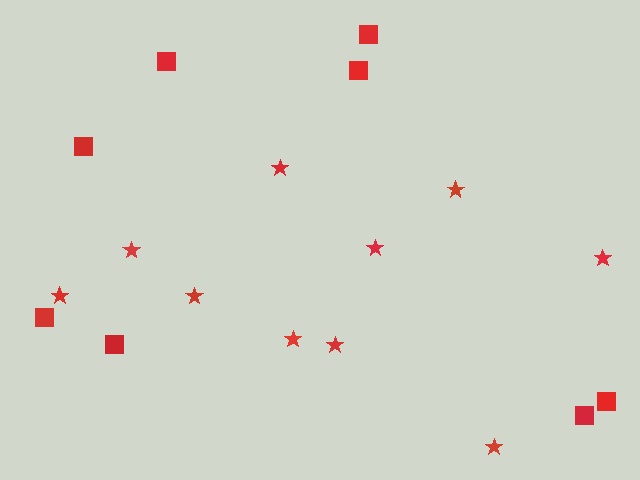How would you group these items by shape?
There are 2 groups: one group of stars (10) and one group of squares (8).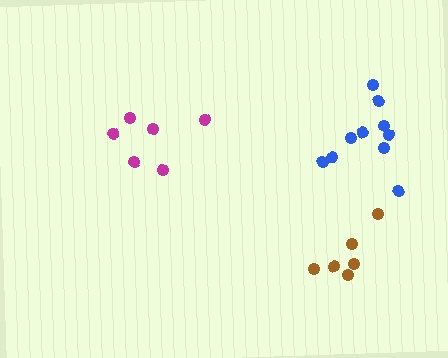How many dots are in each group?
Group 1: 6 dots, Group 2: 6 dots, Group 3: 10 dots (22 total).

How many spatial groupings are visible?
There are 3 spatial groupings.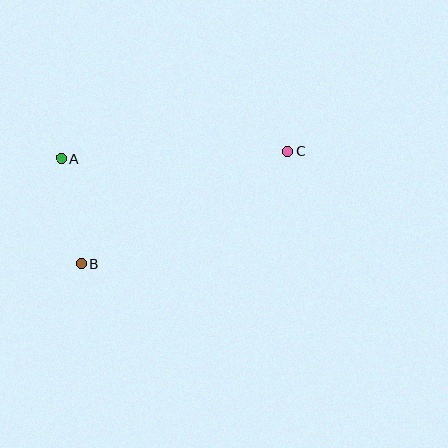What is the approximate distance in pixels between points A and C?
The distance between A and C is approximately 227 pixels.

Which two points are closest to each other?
Points A and B are closest to each other.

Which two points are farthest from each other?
Points B and C are farthest from each other.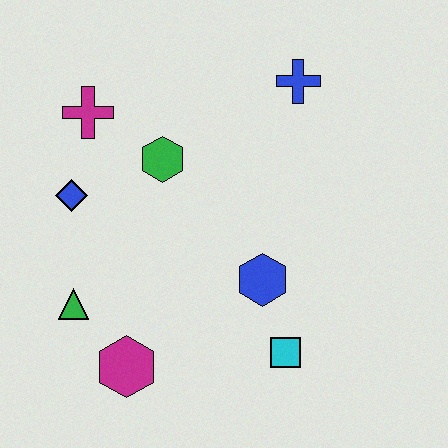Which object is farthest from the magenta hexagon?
The blue cross is farthest from the magenta hexagon.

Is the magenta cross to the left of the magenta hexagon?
Yes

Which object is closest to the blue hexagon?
The cyan square is closest to the blue hexagon.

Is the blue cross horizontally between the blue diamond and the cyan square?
No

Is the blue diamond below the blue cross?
Yes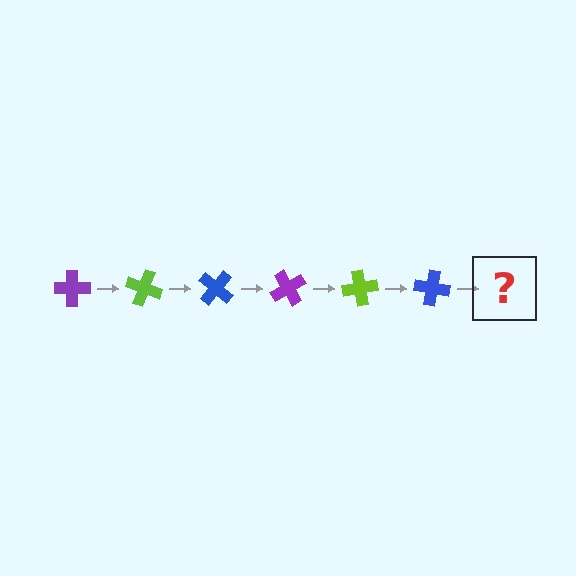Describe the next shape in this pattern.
It should be a purple cross, rotated 120 degrees from the start.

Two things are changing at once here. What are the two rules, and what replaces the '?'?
The two rules are that it rotates 20 degrees each step and the color cycles through purple, lime, and blue. The '?' should be a purple cross, rotated 120 degrees from the start.